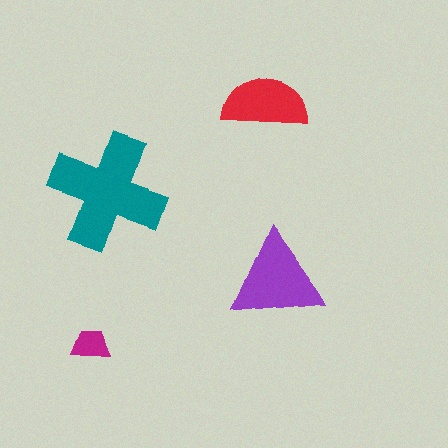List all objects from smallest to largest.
The magenta trapezoid, the red semicircle, the purple triangle, the teal cross.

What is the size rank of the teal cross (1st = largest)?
1st.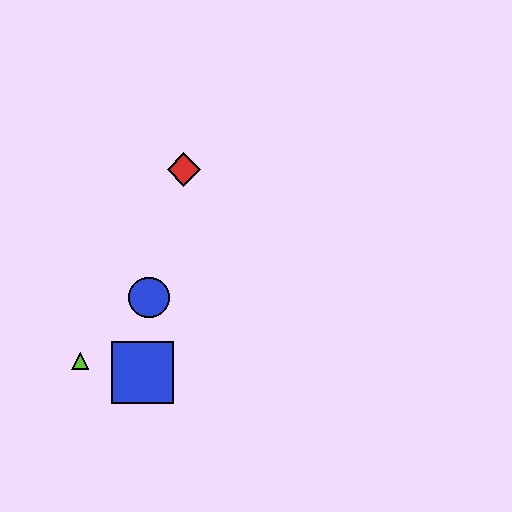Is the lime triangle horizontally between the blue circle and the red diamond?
No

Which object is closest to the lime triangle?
The blue square is closest to the lime triangle.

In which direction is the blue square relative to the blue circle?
The blue square is below the blue circle.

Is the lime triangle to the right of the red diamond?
No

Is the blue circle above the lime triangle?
Yes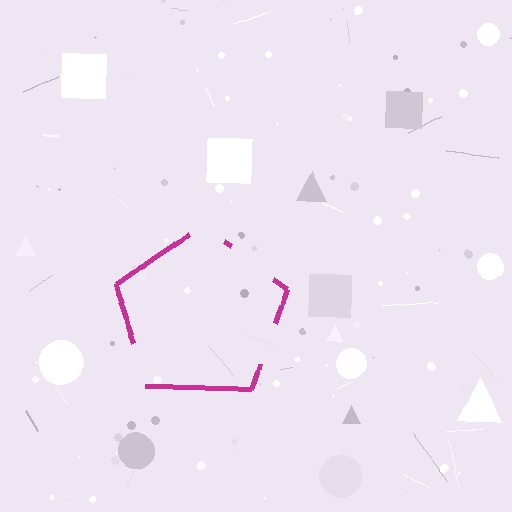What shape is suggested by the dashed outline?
The dashed outline suggests a pentagon.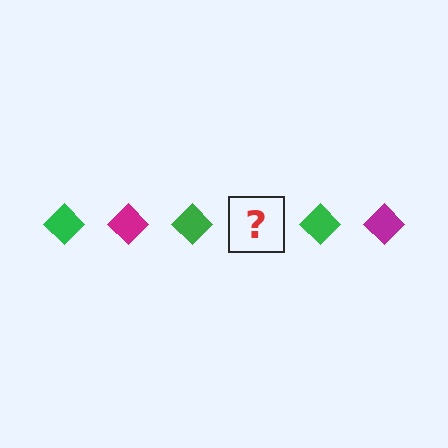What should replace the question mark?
The question mark should be replaced with a magenta diamond.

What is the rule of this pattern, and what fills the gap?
The rule is that the pattern cycles through green, magenta diamonds. The gap should be filled with a magenta diamond.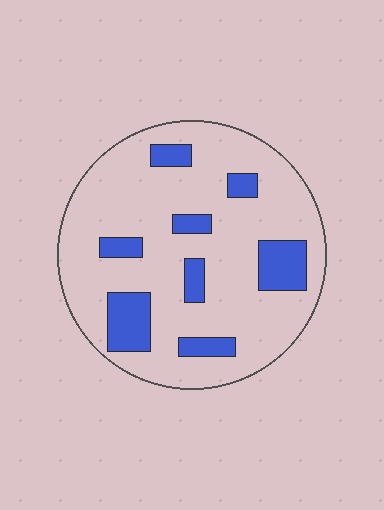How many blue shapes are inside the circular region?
8.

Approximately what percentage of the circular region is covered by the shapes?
Approximately 20%.